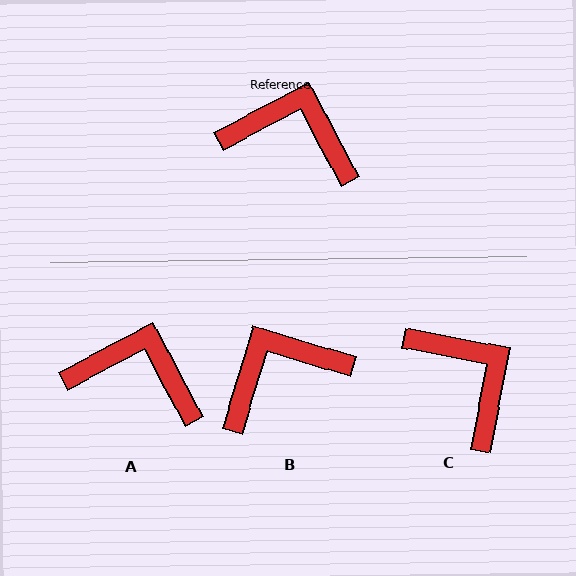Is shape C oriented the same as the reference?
No, it is off by about 39 degrees.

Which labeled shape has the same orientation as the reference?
A.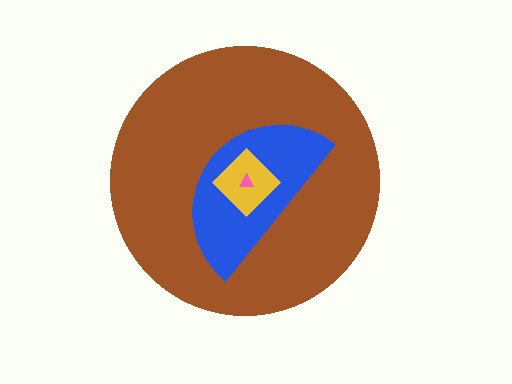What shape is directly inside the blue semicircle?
The yellow diamond.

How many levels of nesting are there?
4.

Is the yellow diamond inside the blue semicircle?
Yes.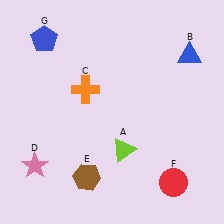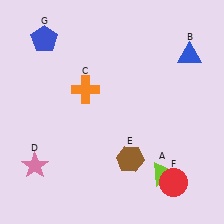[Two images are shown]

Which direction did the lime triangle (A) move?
The lime triangle (A) moved right.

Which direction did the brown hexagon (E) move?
The brown hexagon (E) moved right.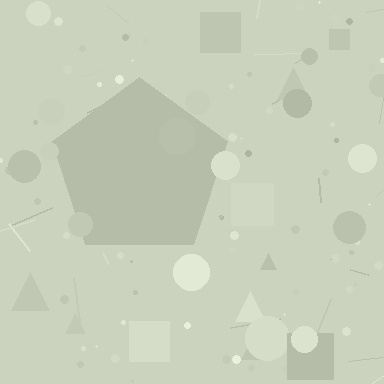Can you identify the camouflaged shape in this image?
The camouflaged shape is a pentagon.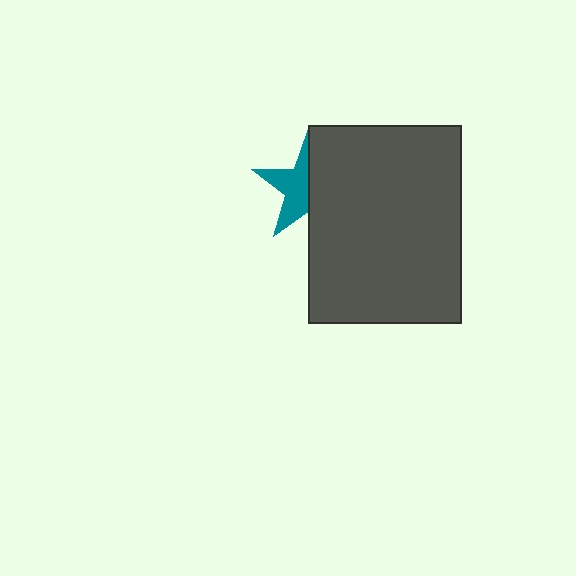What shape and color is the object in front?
The object in front is a dark gray rectangle.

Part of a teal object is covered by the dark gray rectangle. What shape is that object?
It is a star.